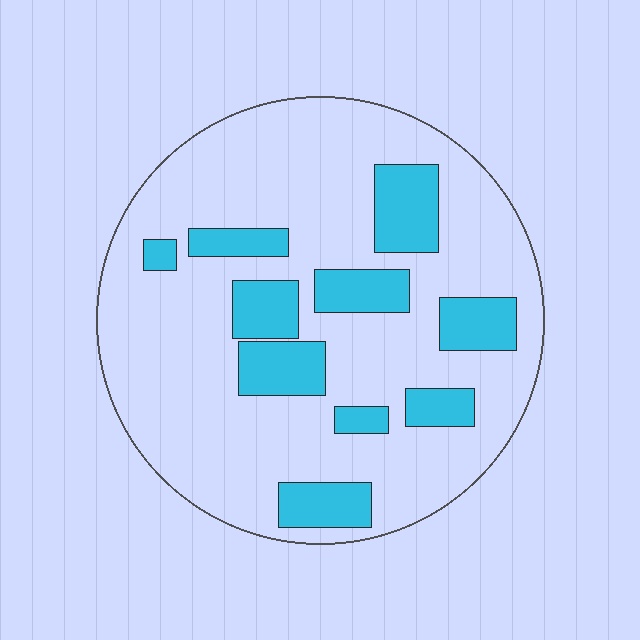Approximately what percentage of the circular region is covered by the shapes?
Approximately 25%.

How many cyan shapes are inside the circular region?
10.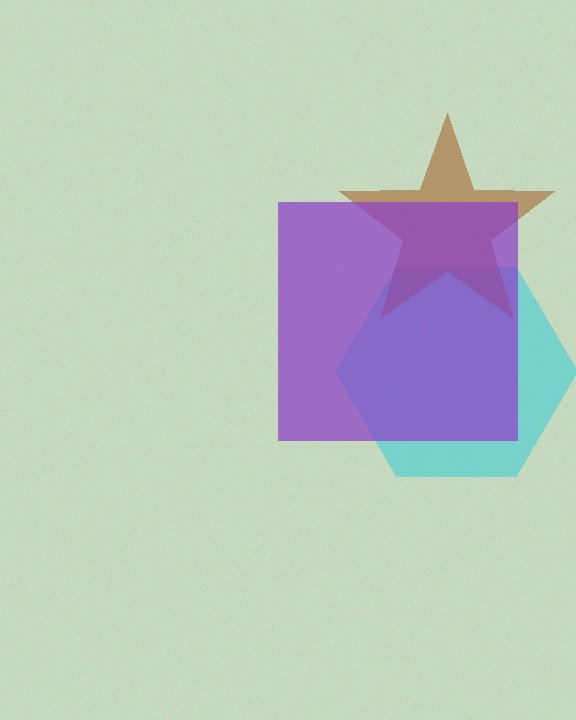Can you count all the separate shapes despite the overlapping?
Yes, there are 3 separate shapes.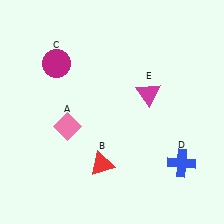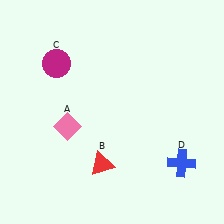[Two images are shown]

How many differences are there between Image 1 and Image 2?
There is 1 difference between the two images.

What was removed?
The magenta triangle (E) was removed in Image 2.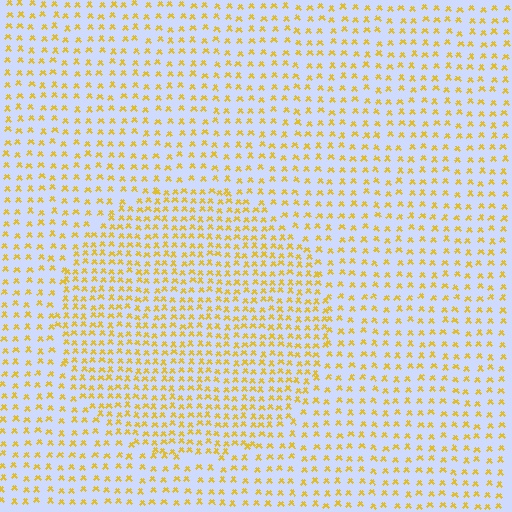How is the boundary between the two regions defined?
The boundary is defined by a change in element density (approximately 1.7x ratio). All elements are the same color, size, and shape.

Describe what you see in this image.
The image contains small yellow elements arranged at two different densities. A circle-shaped region is visible where the elements are more densely packed than the surrounding area.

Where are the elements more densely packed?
The elements are more densely packed inside the circle boundary.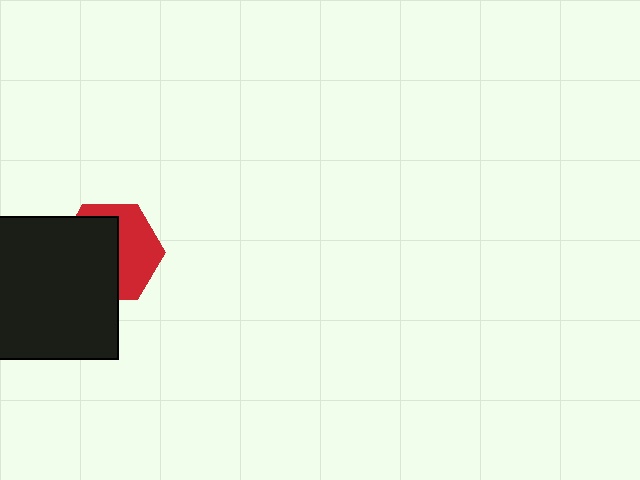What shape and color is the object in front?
The object in front is a black square.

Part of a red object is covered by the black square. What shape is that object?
It is a hexagon.